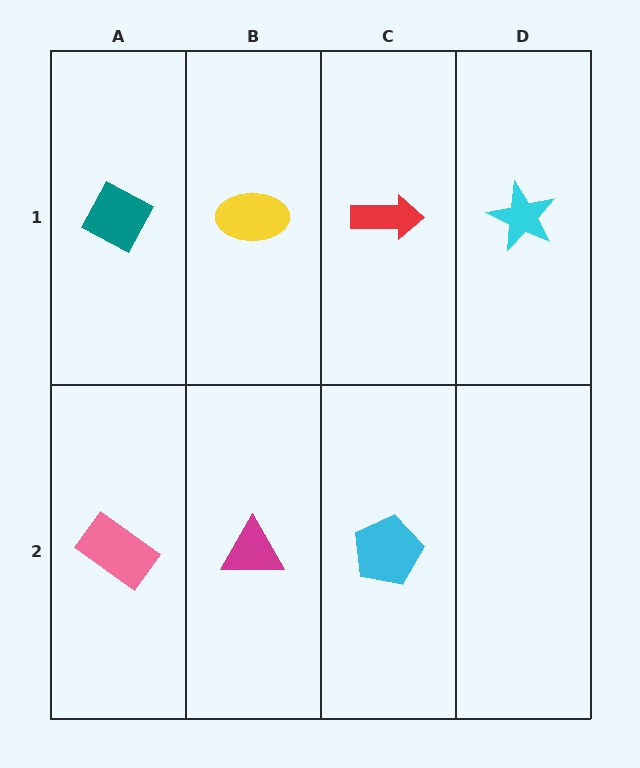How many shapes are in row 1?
4 shapes.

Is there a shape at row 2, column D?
No, that cell is empty.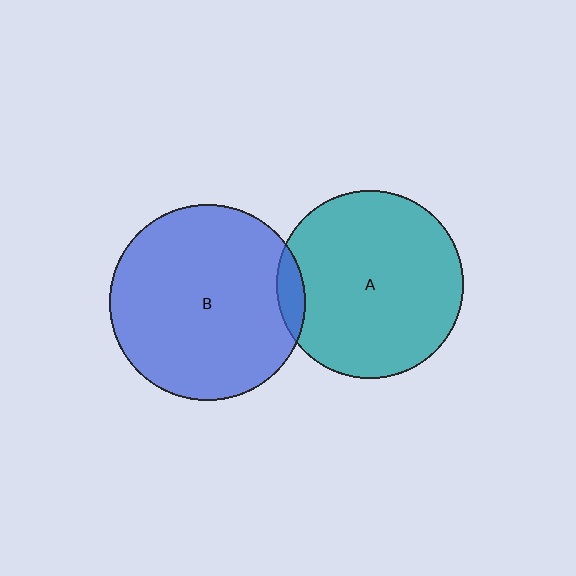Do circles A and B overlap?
Yes.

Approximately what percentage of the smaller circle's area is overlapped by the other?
Approximately 5%.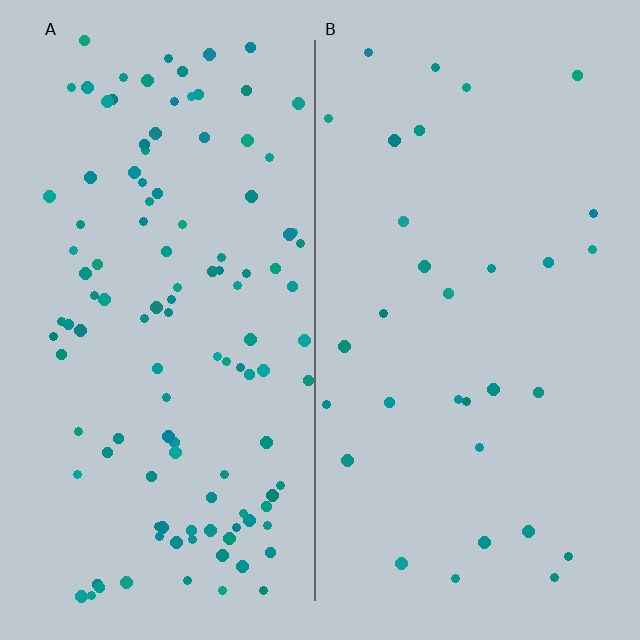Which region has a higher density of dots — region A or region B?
A (the left).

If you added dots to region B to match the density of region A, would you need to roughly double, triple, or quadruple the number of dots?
Approximately quadruple.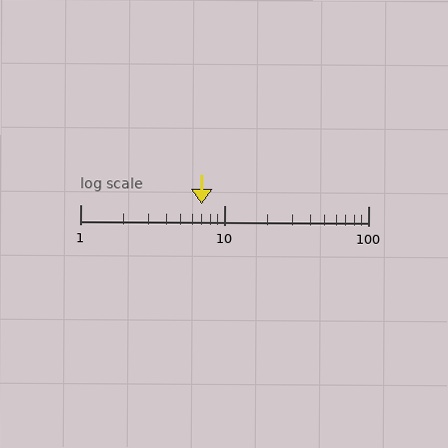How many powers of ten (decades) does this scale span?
The scale spans 2 decades, from 1 to 100.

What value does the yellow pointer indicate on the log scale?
The pointer indicates approximately 7.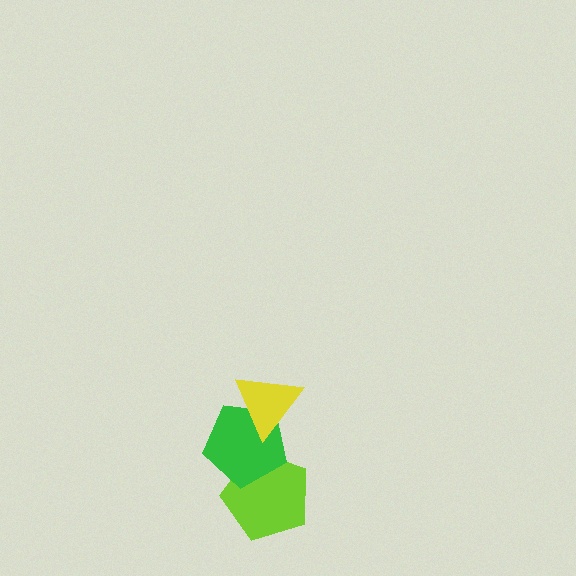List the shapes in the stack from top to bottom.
From top to bottom: the yellow triangle, the green pentagon, the lime pentagon.